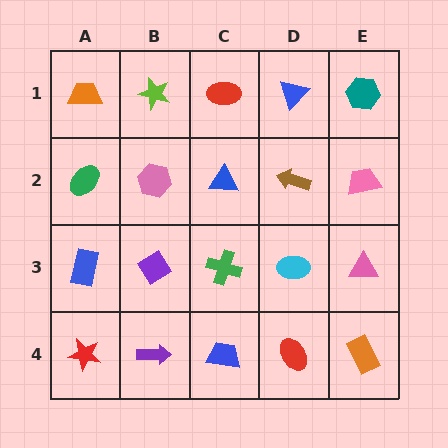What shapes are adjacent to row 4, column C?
A green cross (row 3, column C), a purple arrow (row 4, column B), a red ellipse (row 4, column D).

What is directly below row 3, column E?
An orange rectangle.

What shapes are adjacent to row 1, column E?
A pink trapezoid (row 2, column E), a blue triangle (row 1, column D).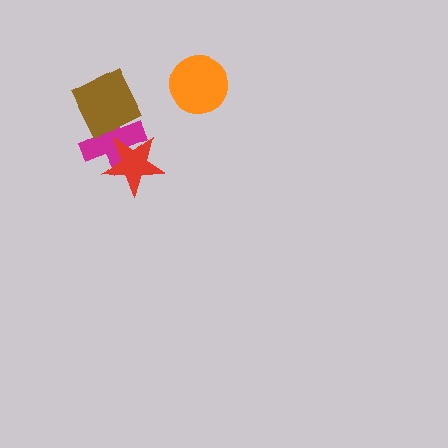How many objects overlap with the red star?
1 object overlaps with the red star.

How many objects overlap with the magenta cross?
2 objects overlap with the magenta cross.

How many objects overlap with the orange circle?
0 objects overlap with the orange circle.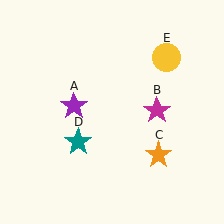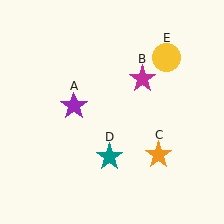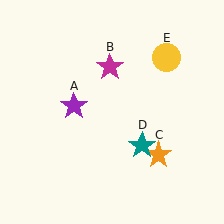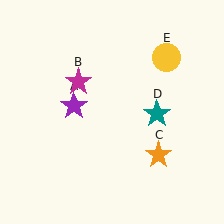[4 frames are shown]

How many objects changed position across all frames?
2 objects changed position: magenta star (object B), teal star (object D).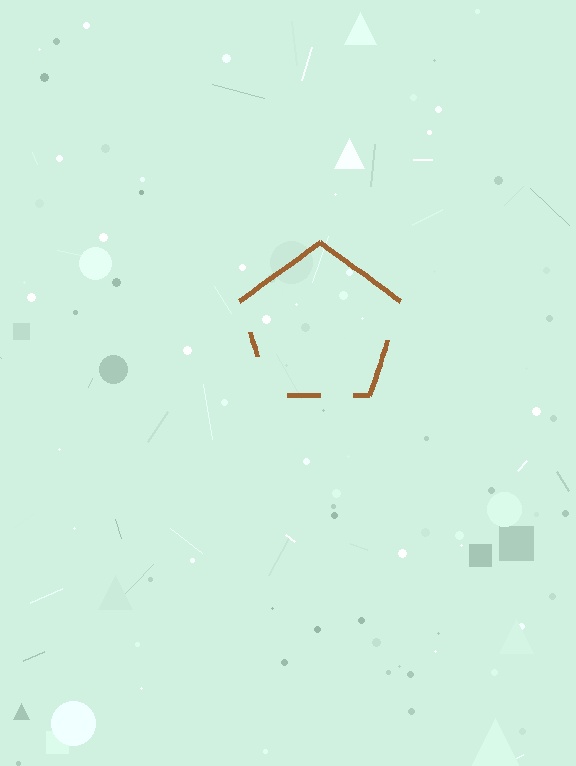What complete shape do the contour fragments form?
The contour fragments form a pentagon.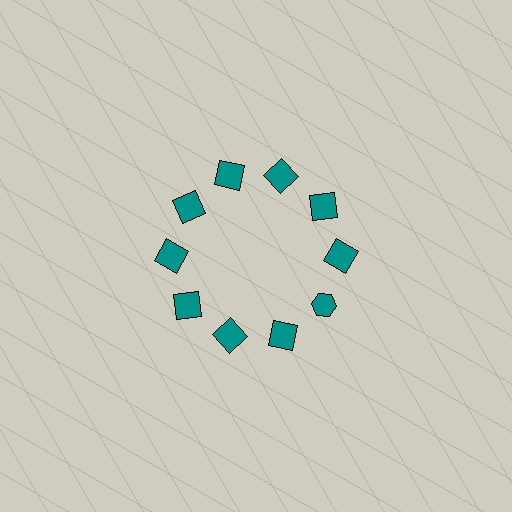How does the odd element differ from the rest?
It has a different shape: hexagon instead of square.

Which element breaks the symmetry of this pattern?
The teal hexagon at roughly the 4 o'clock position breaks the symmetry. All other shapes are teal squares.